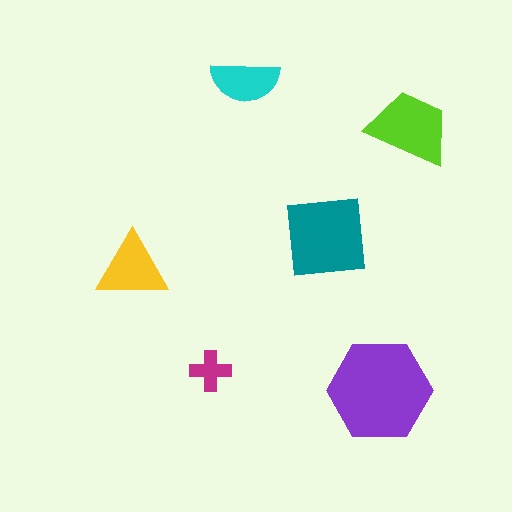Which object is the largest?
The purple hexagon.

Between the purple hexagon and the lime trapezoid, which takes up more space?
The purple hexagon.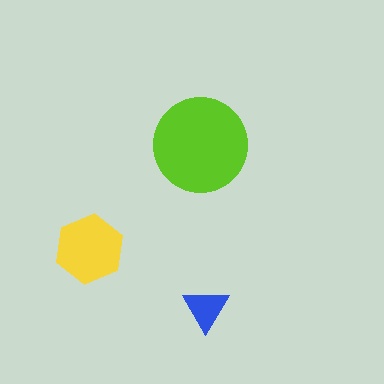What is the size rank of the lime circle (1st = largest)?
1st.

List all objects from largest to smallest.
The lime circle, the yellow hexagon, the blue triangle.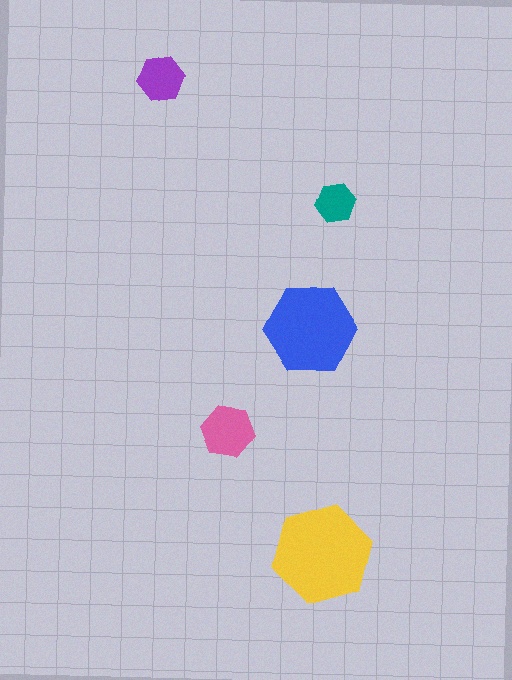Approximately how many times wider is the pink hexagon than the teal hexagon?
About 1.5 times wider.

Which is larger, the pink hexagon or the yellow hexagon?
The yellow one.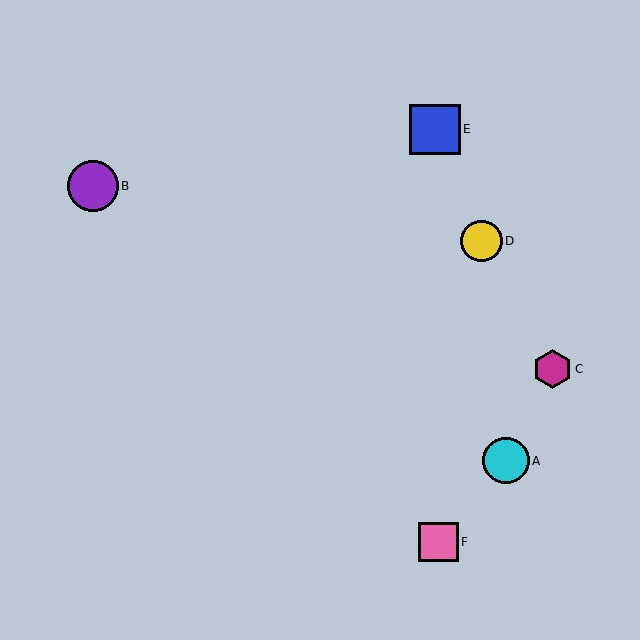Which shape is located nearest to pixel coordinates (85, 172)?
The purple circle (labeled B) at (93, 186) is nearest to that location.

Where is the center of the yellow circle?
The center of the yellow circle is at (481, 241).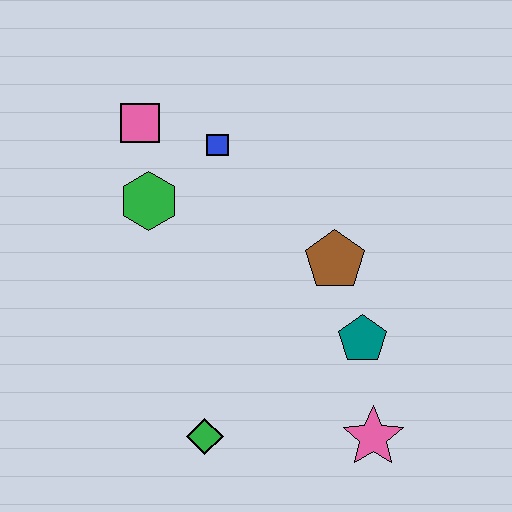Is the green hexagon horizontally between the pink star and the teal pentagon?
No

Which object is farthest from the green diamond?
The pink square is farthest from the green diamond.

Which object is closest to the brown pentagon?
The teal pentagon is closest to the brown pentagon.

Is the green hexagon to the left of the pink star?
Yes